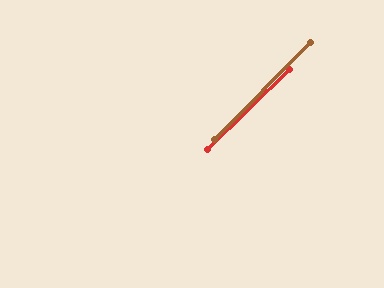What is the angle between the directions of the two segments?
Approximately 1 degree.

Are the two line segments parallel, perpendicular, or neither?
Parallel — their directions differ by only 1.0°.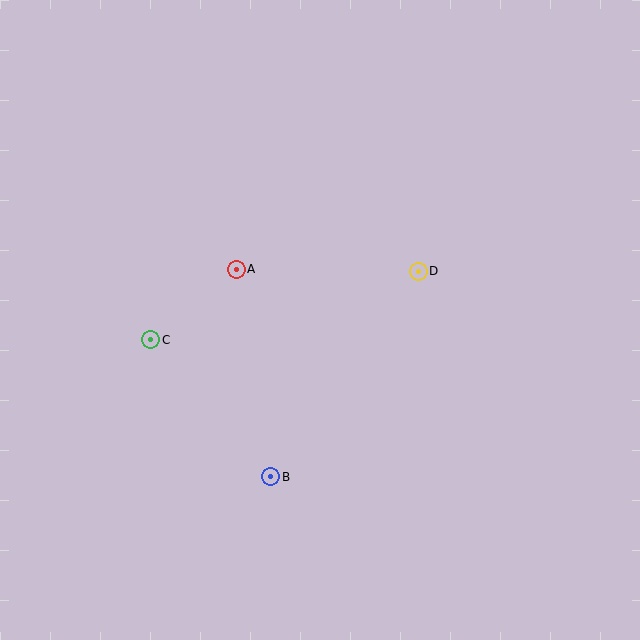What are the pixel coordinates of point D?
Point D is at (418, 271).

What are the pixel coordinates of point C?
Point C is at (151, 340).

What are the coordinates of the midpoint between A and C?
The midpoint between A and C is at (194, 305).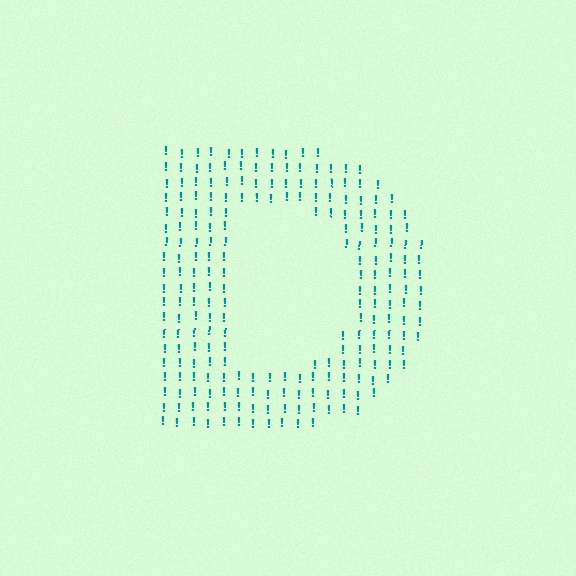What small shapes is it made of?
It is made of small exclamation marks.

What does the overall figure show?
The overall figure shows the letter D.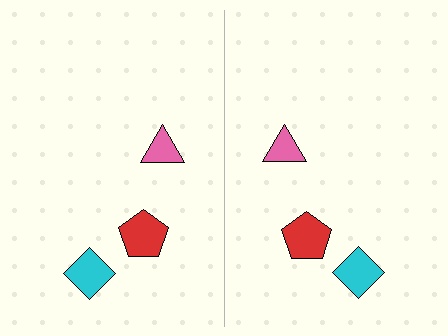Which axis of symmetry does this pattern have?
The pattern has a vertical axis of symmetry running through the center of the image.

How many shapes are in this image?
There are 6 shapes in this image.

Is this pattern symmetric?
Yes, this pattern has bilateral (reflection) symmetry.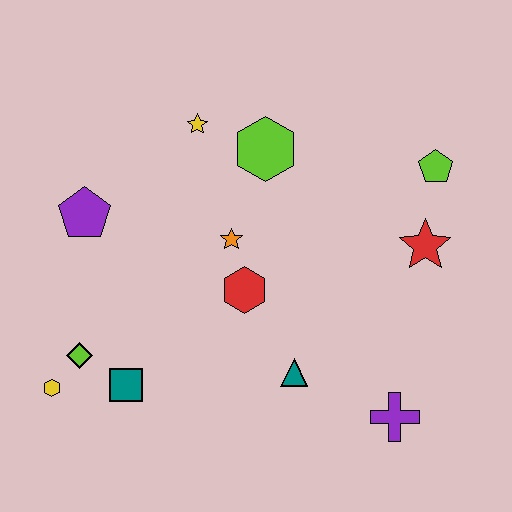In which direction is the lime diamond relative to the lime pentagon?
The lime diamond is to the left of the lime pentagon.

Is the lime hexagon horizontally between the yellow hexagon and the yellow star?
No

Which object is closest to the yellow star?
The lime hexagon is closest to the yellow star.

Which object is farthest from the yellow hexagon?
The lime pentagon is farthest from the yellow hexagon.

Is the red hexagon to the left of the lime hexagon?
Yes